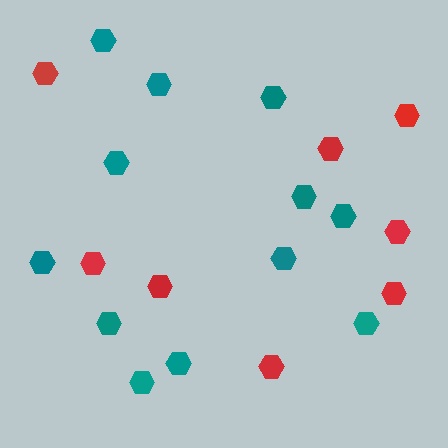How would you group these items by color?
There are 2 groups: one group of teal hexagons (12) and one group of red hexagons (8).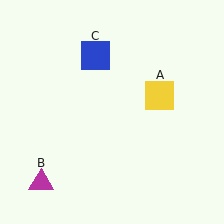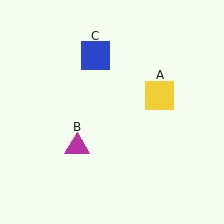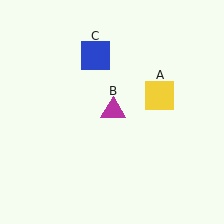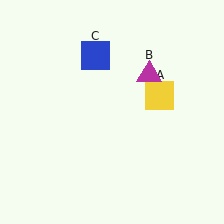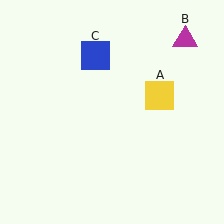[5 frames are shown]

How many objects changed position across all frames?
1 object changed position: magenta triangle (object B).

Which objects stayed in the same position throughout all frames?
Yellow square (object A) and blue square (object C) remained stationary.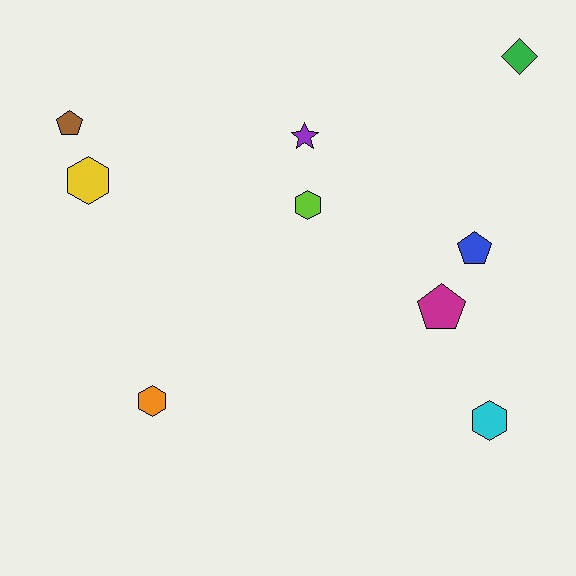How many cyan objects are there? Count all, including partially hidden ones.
There is 1 cyan object.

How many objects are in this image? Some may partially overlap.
There are 9 objects.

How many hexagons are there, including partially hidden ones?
There are 4 hexagons.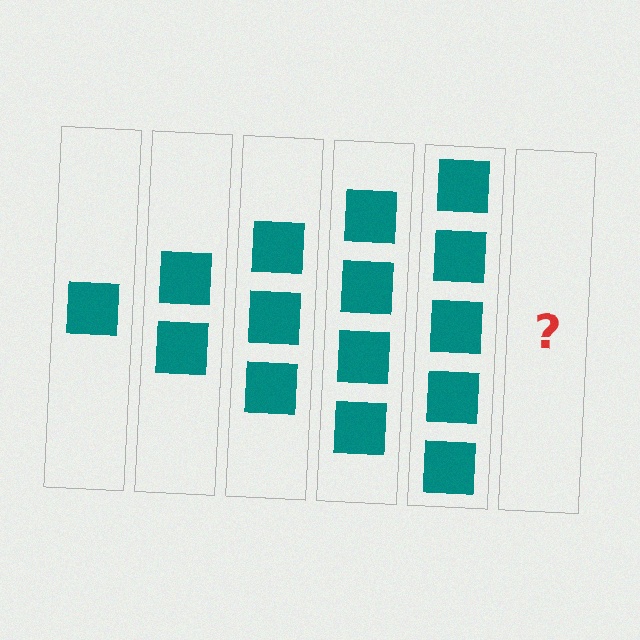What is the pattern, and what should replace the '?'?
The pattern is that each step adds one more square. The '?' should be 6 squares.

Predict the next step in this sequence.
The next step is 6 squares.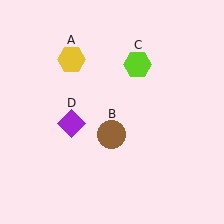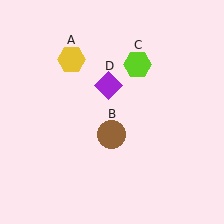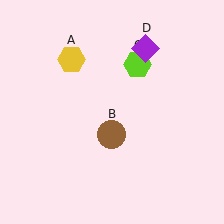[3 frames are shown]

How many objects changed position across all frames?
1 object changed position: purple diamond (object D).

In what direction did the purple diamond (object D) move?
The purple diamond (object D) moved up and to the right.